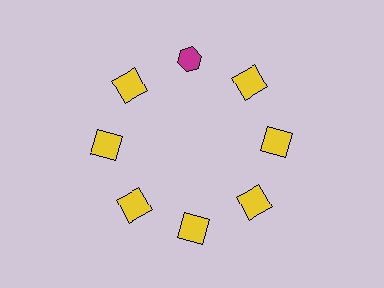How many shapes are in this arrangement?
There are 8 shapes arranged in a ring pattern.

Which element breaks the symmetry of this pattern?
The magenta hexagon at roughly the 12 o'clock position breaks the symmetry. All other shapes are yellow squares.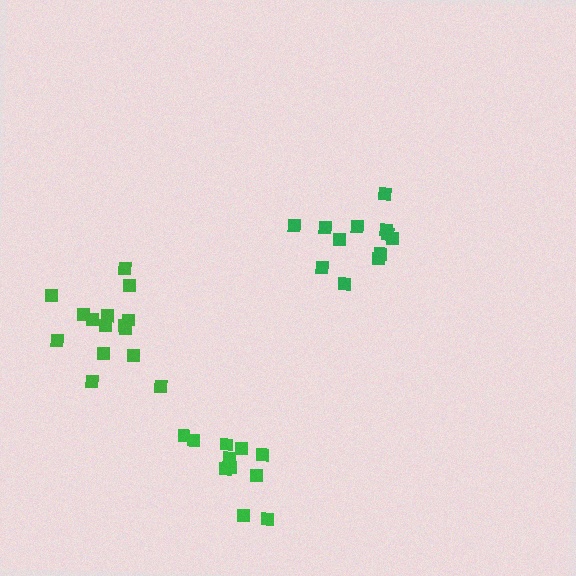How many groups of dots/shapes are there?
There are 3 groups.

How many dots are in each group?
Group 1: 15 dots, Group 2: 12 dots, Group 3: 11 dots (38 total).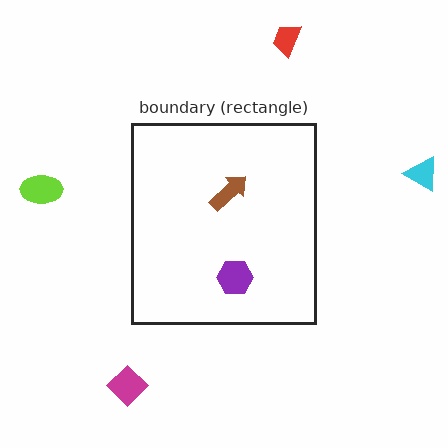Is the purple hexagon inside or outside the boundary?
Inside.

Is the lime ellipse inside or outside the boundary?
Outside.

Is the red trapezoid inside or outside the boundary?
Outside.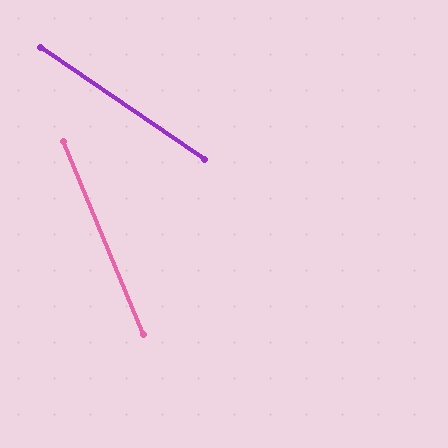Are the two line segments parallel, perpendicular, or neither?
Neither parallel nor perpendicular — they differ by about 33°.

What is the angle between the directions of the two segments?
Approximately 33 degrees.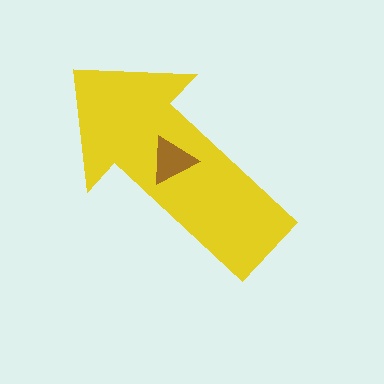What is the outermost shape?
The yellow arrow.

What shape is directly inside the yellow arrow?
The brown triangle.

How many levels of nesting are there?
2.